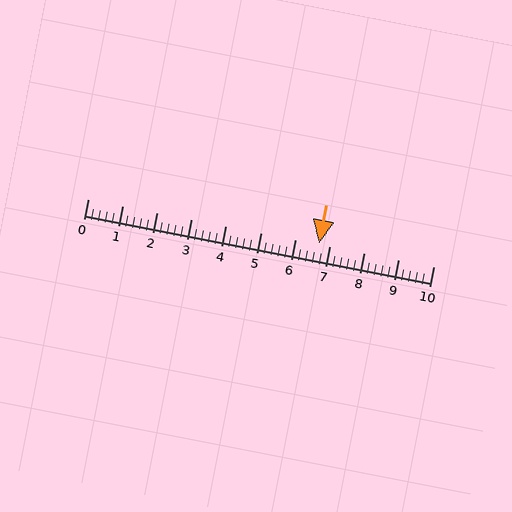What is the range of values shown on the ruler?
The ruler shows values from 0 to 10.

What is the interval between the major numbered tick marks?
The major tick marks are spaced 1 units apart.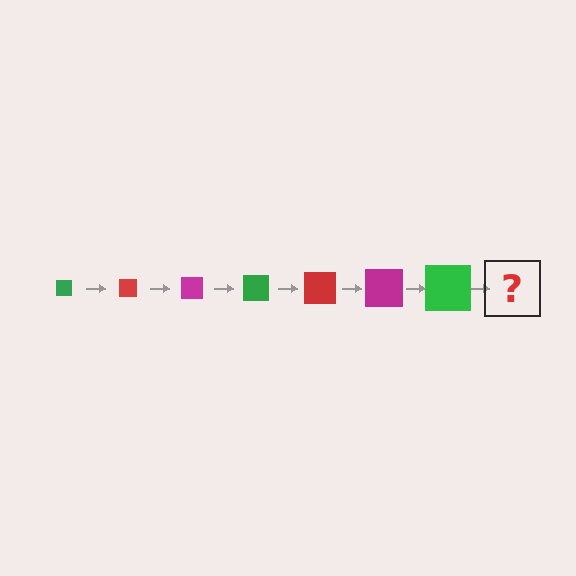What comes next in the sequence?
The next element should be a red square, larger than the previous one.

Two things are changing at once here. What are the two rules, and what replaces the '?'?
The two rules are that the square grows larger each step and the color cycles through green, red, and magenta. The '?' should be a red square, larger than the previous one.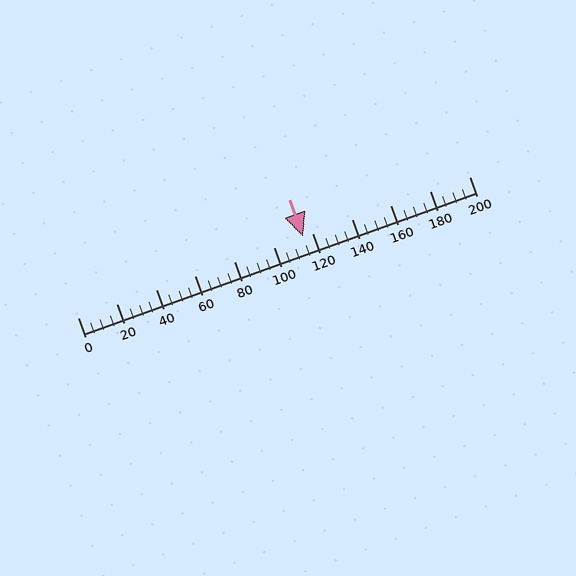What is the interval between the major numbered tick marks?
The major tick marks are spaced 20 units apart.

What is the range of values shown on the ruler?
The ruler shows values from 0 to 200.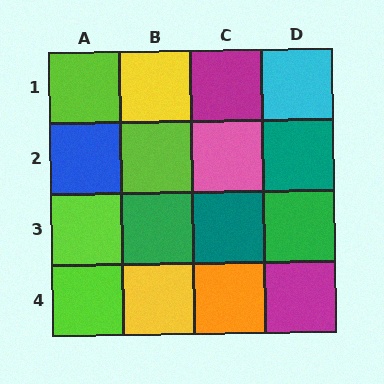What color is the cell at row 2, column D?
Teal.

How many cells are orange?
1 cell is orange.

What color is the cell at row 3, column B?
Green.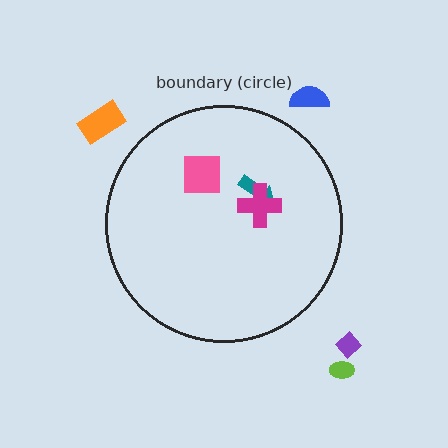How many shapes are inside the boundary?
3 inside, 4 outside.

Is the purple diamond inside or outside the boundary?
Outside.